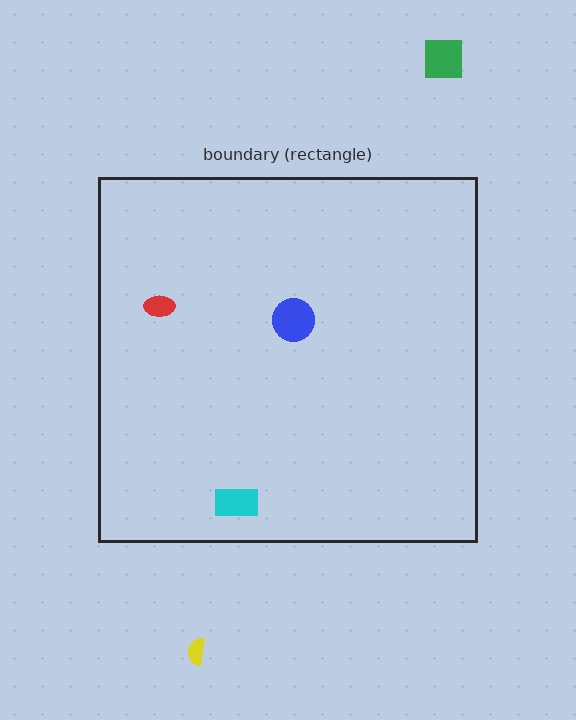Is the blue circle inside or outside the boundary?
Inside.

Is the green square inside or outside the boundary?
Outside.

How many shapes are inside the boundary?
3 inside, 2 outside.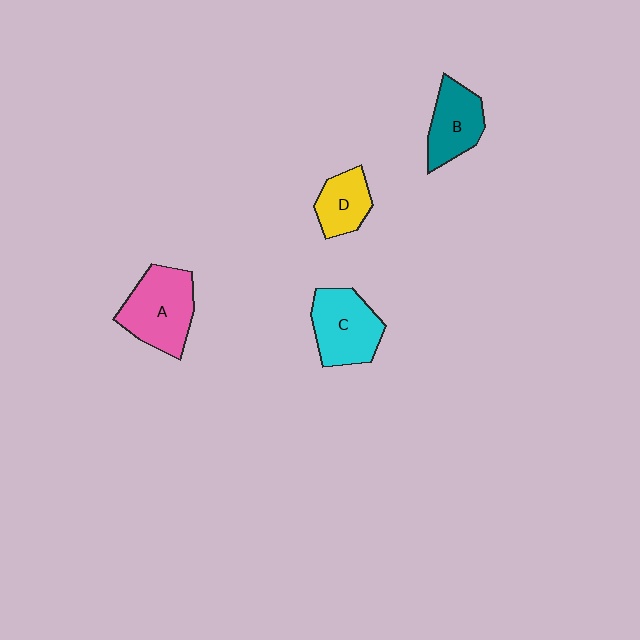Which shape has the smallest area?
Shape D (yellow).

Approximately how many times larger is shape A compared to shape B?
Approximately 1.4 times.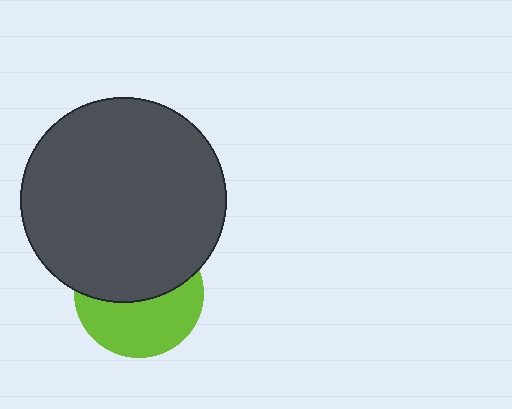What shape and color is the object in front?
The object in front is a dark gray circle.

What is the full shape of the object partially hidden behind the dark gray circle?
The partially hidden object is a lime circle.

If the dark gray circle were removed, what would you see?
You would see the complete lime circle.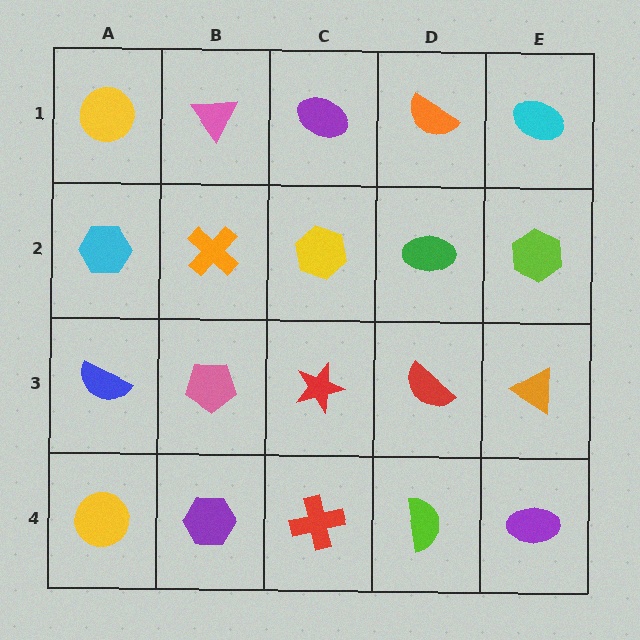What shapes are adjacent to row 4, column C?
A red star (row 3, column C), a purple hexagon (row 4, column B), a lime semicircle (row 4, column D).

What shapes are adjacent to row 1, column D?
A green ellipse (row 2, column D), a purple ellipse (row 1, column C), a cyan ellipse (row 1, column E).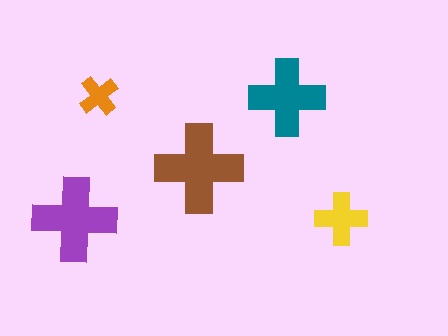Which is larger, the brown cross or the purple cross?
The brown one.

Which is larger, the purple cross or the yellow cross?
The purple one.